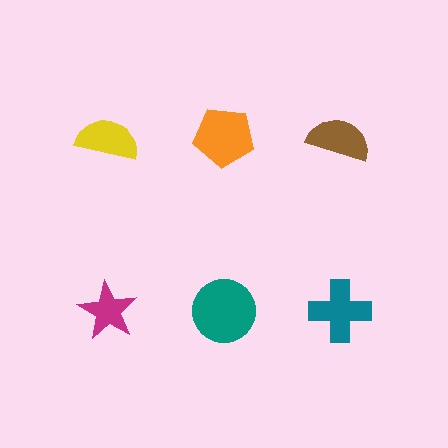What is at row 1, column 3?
A brown semicircle.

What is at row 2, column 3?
A teal cross.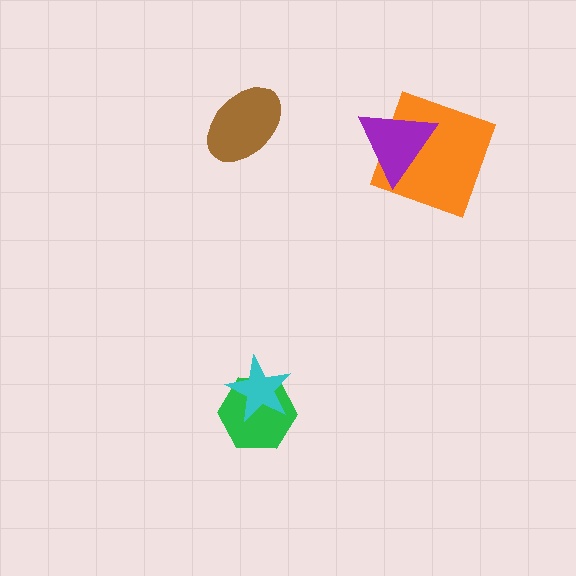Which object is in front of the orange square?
The purple triangle is in front of the orange square.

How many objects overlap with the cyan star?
1 object overlaps with the cyan star.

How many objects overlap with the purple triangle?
1 object overlaps with the purple triangle.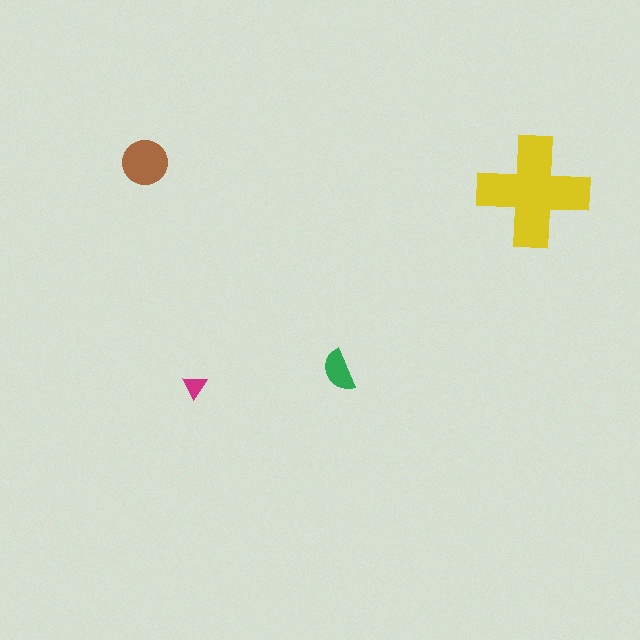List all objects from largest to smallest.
The yellow cross, the brown circle, the green semicircle, the magenta triangle.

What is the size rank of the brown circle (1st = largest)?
2nd.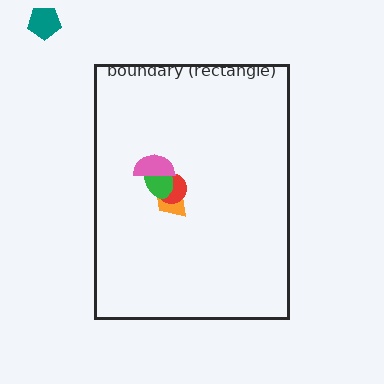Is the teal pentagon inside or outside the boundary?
Outside.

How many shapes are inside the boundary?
4 inside, 1 outside.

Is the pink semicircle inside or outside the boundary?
Inside.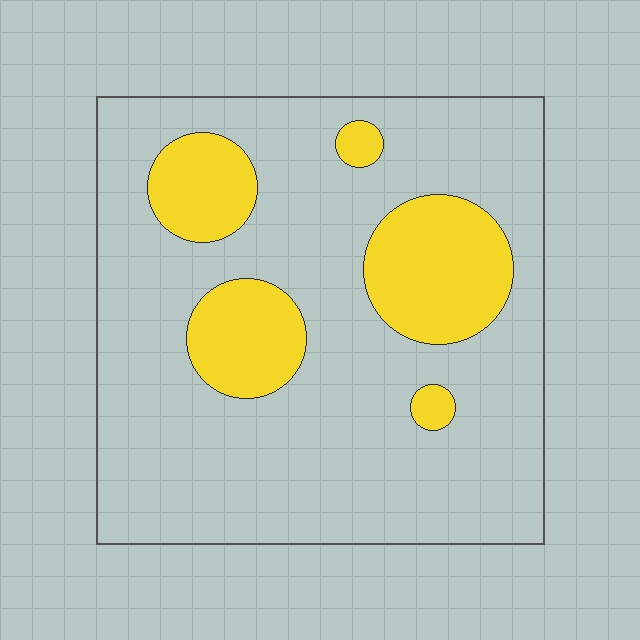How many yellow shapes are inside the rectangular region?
5.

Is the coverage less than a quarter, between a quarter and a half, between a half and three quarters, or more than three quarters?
Less than a quarter.